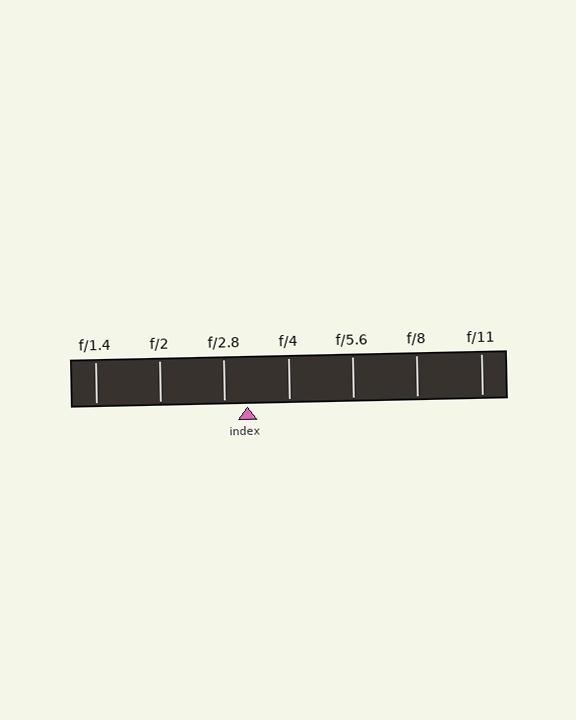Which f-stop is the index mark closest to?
The index mark is closest to f/2.8.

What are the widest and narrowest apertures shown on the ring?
The widest aperture shown is f/1.4 and the narrowest is f/11.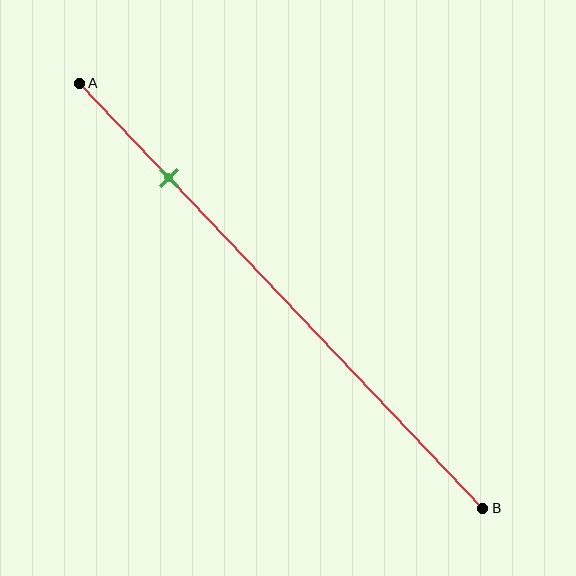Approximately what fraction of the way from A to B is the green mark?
The green mark is approximately 20% of the way from A to B.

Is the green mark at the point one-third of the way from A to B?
No, the mark is at about 20% from A, not at the 33% one-third point.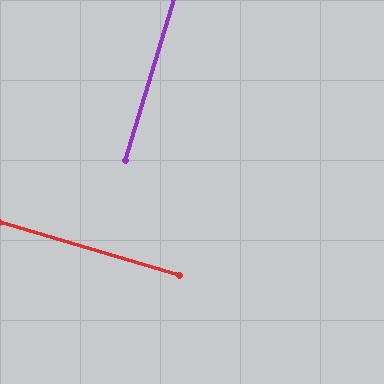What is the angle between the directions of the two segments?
Approximately 90 degrees.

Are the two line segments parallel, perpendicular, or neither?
Perpendicular — they meet at approximately 90°.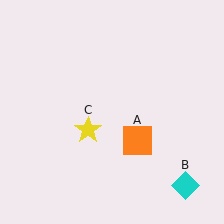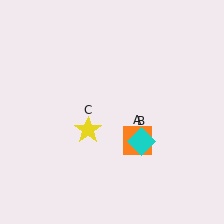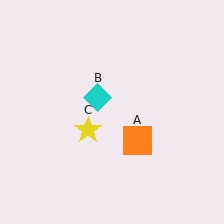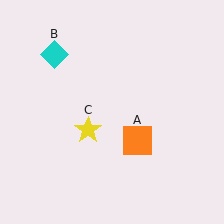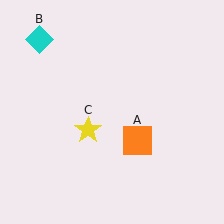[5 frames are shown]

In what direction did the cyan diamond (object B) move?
The cyan diamond (object B) moved up and to the left.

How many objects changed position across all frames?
1 object changed position: cyan diamond (object B).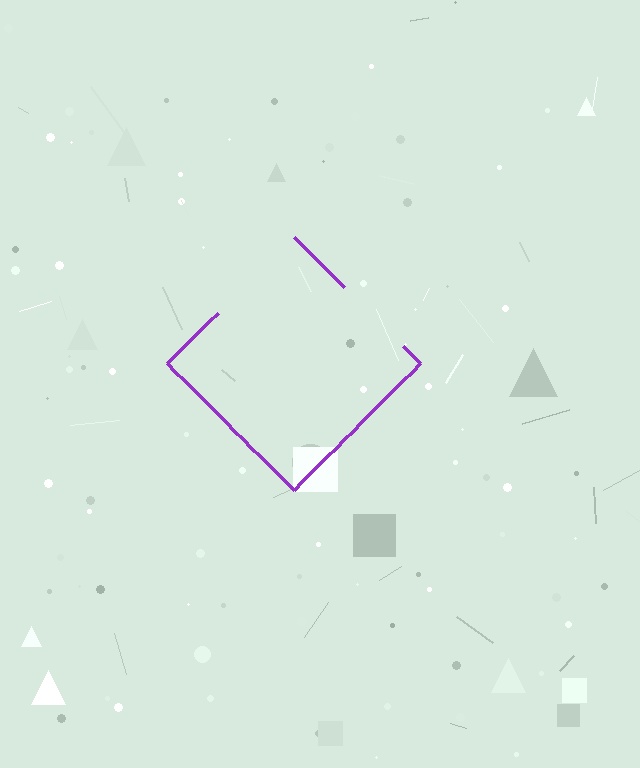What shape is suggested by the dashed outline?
The dashed outline suggests a diamond.